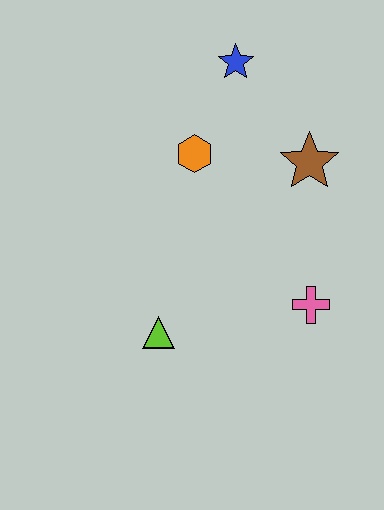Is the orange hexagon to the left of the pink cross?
Yes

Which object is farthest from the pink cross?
The blue star is farthest from the pink cross.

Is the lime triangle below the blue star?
Yes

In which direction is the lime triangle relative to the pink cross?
The lime triangle is to the left of the pink cross.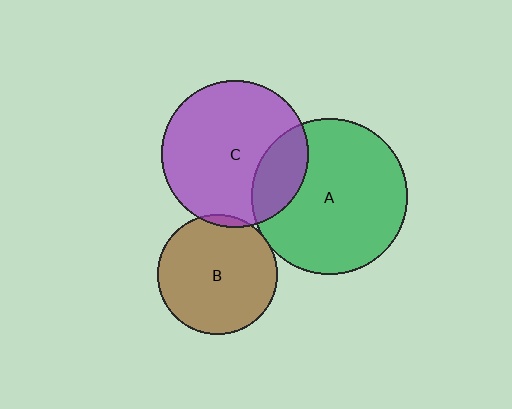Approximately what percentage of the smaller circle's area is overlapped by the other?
Approximately 5%.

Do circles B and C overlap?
Yes.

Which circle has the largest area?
Circle A (green).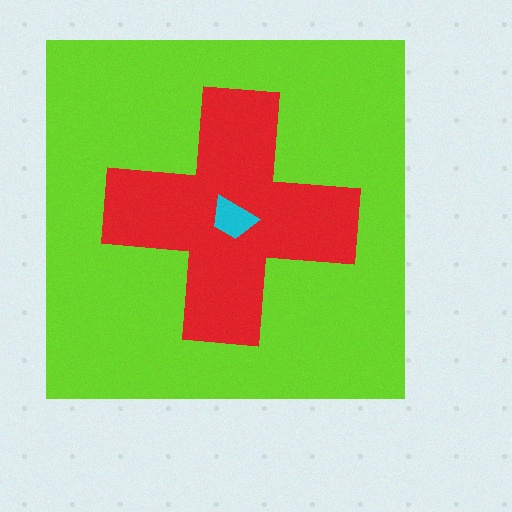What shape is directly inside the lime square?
The red cross.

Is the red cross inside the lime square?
Yes.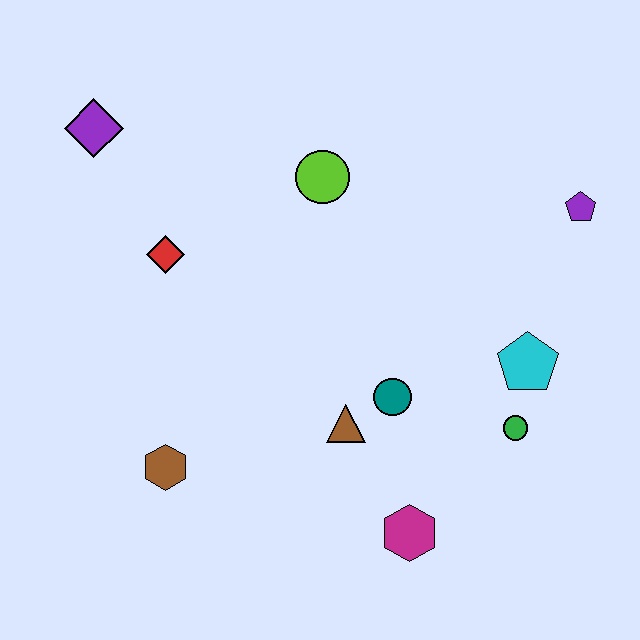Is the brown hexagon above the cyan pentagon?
No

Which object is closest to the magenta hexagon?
The brown triangle is closest to the magenta hexagon.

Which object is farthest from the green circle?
The purple diamond is farthest from the green circle.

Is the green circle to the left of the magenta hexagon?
No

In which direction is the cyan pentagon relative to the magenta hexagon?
The cyan pentagon is above the magenta hexagon.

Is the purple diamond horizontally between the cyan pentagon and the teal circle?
No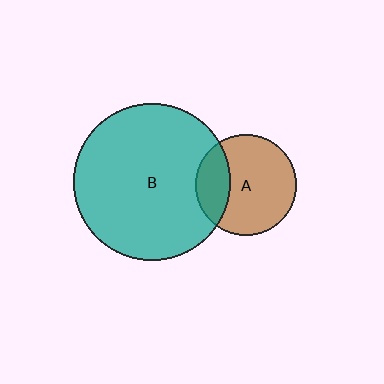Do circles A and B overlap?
Yes.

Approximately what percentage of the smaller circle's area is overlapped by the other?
Approximately 25%.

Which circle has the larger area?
Circle B (teal).